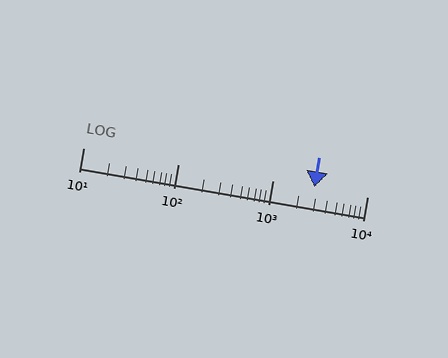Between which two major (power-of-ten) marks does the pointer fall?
The pointer is between 1000 and 10000.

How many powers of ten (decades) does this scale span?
The scale spans 3 decades, from 10 to 10000.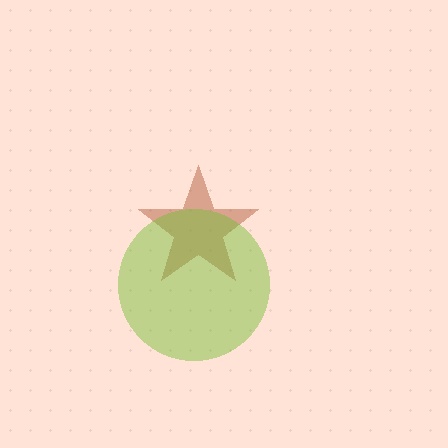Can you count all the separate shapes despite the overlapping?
Yes, there are 2 separate shapes.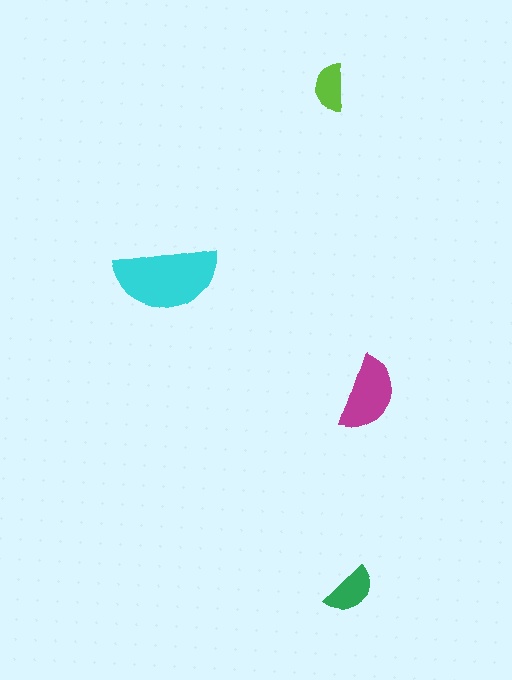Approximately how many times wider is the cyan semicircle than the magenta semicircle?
About 1.5 times wider.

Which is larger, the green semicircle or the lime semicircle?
The green one.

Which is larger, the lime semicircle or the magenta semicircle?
The magenta one.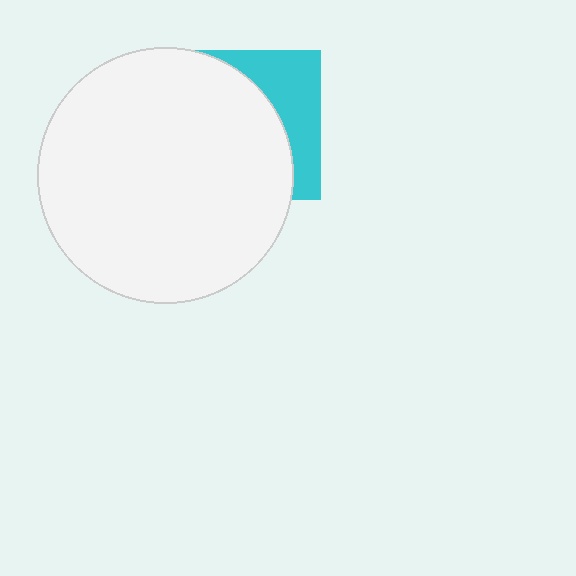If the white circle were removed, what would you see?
You would see the complete cyan square.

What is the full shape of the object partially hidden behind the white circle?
The partially hidden object is a cyan square.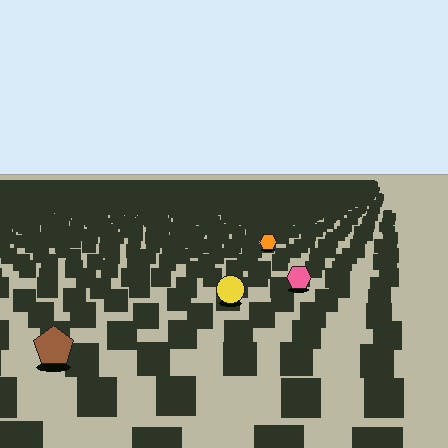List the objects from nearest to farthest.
From nearest to farthest: the brown pentagon, the yellow circle, the pink hexagon, the orange hexagon.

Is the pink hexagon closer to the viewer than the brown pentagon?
No. The brown pentagon is closer — you can tell from the texture gradient: the ground texture is coarser near it.